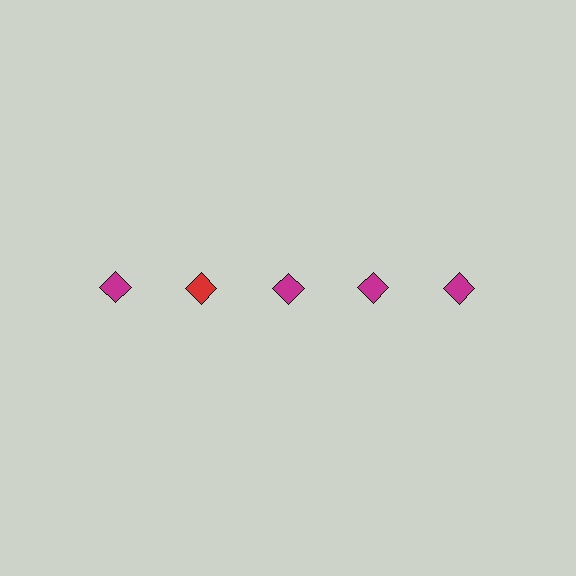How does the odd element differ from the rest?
It has a different color: red instead of magenta.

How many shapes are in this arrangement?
There are 5 shapes arranged in a grid pattern.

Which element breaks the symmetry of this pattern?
The red diamond in the top row, second from left column breaks the symmetry. All other shapes are magenta diamonds.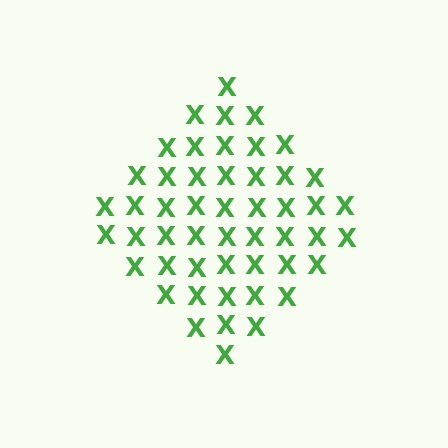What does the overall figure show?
The overall figure shows a diamond.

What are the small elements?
The small elements are letter X's.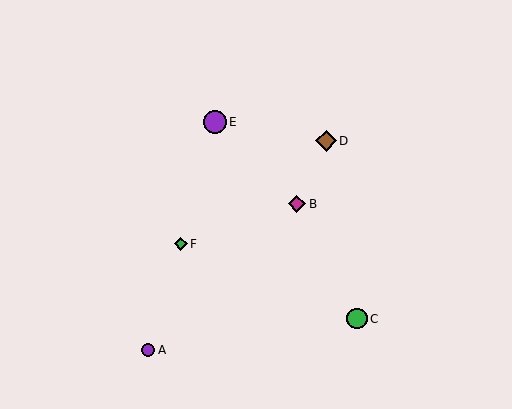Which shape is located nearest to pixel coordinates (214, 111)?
The purple circle (labeled E) at (215, 122) is nearest to that location.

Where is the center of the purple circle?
The center of the purple circle is at (215, 122).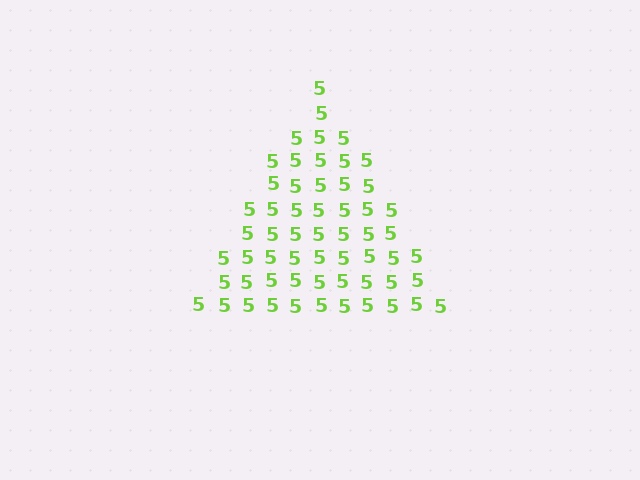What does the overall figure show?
The overall figure shows a triangle.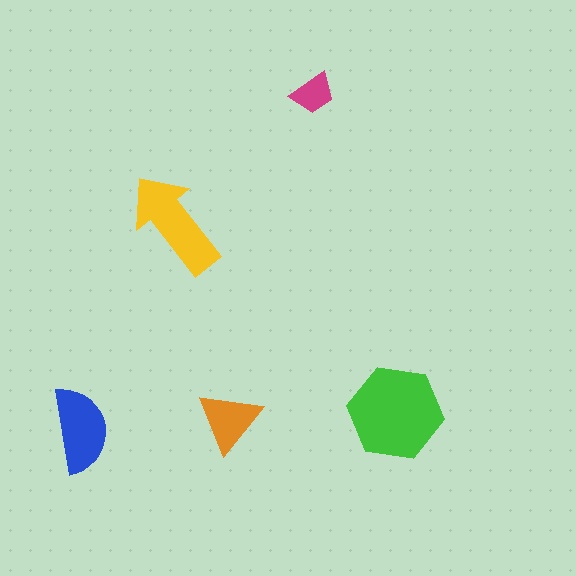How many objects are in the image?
There are 5 objects in the image.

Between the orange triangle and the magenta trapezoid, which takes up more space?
The orange triangle.